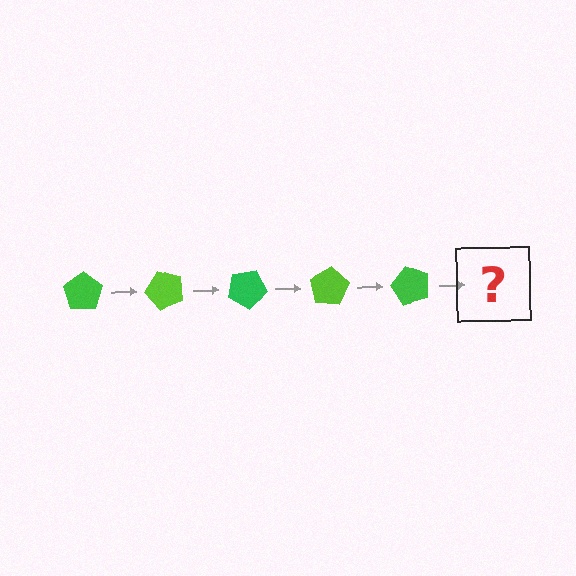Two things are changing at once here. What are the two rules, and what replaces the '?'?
The two rules are that it rotates 50 degrees each step and the color cycles through green and lime. The '?' should be a lime pentagon, rotated 250 degrees from the start.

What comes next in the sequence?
The next element should be a lime pentagon, rotated 250 degrees from the start.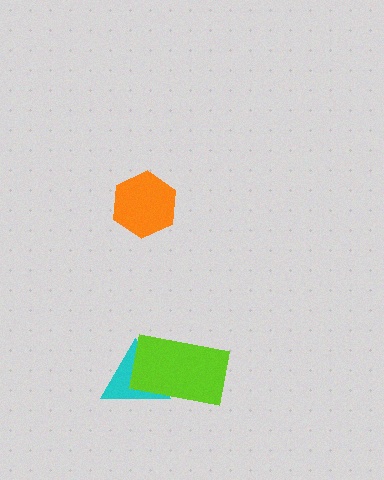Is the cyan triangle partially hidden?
Yes, it is partially covered by another shape.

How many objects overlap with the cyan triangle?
1 object overlaps with the cyan triangle.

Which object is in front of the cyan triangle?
The lime rectangle is in front of the cyan triangle.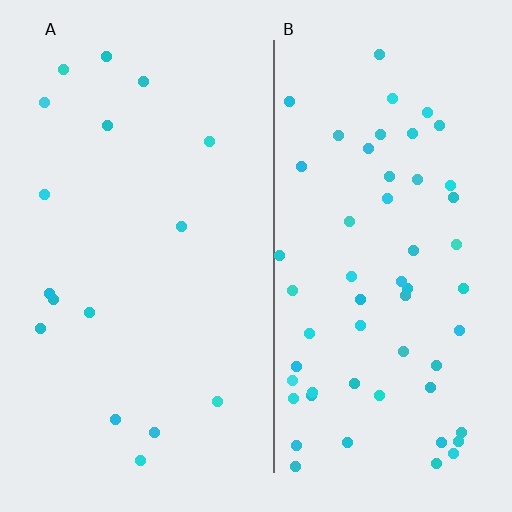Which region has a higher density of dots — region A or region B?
B (the right).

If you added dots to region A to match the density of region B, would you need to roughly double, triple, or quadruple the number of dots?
Approximately triple.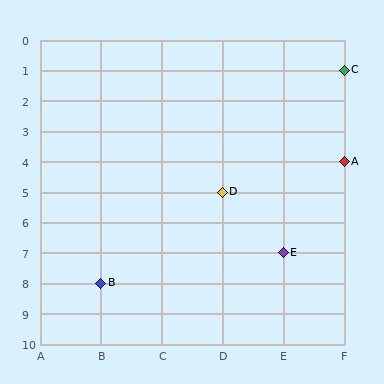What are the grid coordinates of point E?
Point E is at grid coordinates (E, 7).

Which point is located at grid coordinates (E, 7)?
Point E is at (E, 7).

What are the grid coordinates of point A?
Point A is at grid coordinates (F, 4).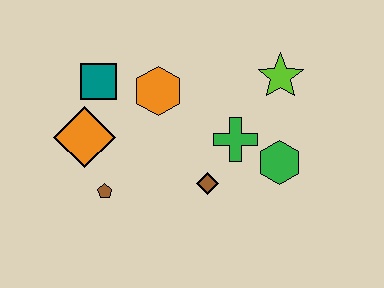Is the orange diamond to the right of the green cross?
No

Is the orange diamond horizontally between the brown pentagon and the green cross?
No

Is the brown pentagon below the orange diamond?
Yes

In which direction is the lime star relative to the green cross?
The lime star is above the green cross.